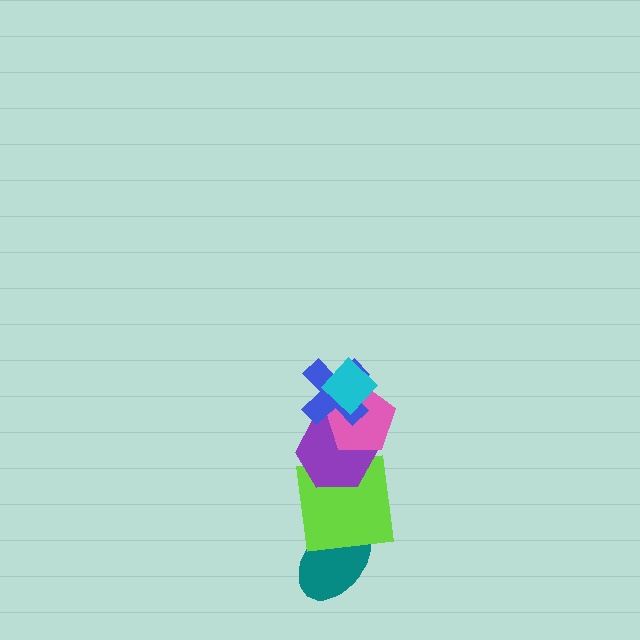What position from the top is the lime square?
The lime square is 5th from the top.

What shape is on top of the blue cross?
The cyan diamond is on top of the blue cross.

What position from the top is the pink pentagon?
The pink pentagon is 3rd from the top.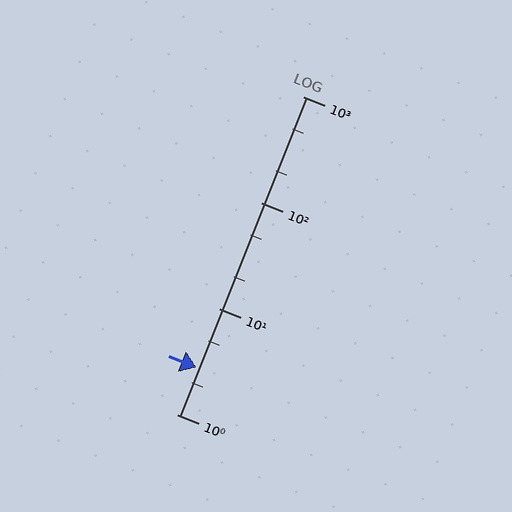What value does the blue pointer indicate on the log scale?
The pointer indicates approximately 2.8.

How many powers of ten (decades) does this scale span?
The scale spans 3 decades, from 1 to 1000.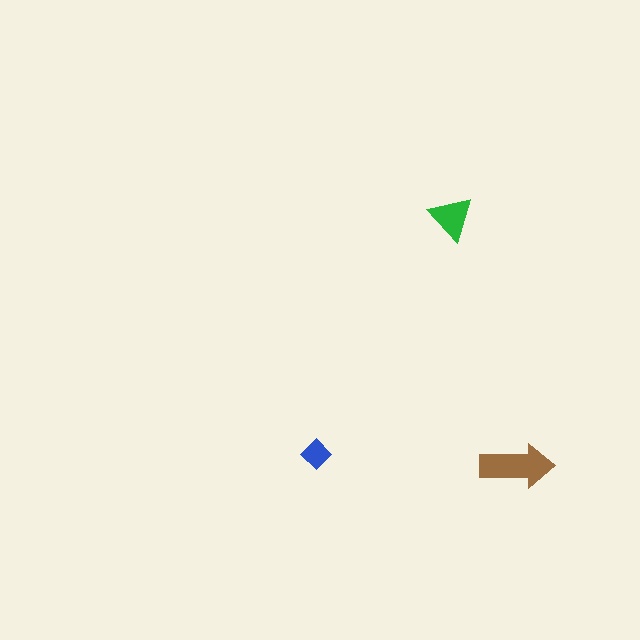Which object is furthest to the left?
The blue diamond is leftmost.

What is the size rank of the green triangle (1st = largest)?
2nd.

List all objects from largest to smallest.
The brown arrow, the green triangle, the blue diamond.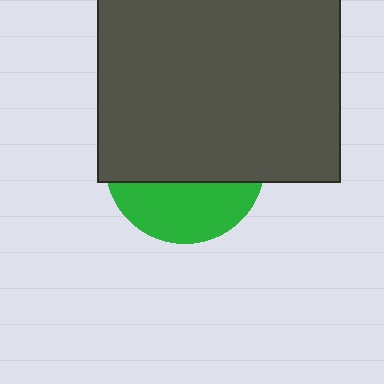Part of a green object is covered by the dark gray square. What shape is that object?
It is a circle.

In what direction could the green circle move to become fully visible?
The green circle could move down. That would shift it out from behind the dark gray square entirely.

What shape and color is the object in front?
The object in front is a dark gray square.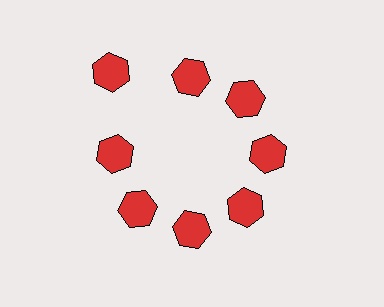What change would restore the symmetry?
The symmetry would be restored by moving it inward, back onto the ring so that all 8 hexagons sit at equal angles and equal distance from the center.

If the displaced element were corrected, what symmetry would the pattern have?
It would have 8-fold rotational symmetry — the pattern would map onto itself every 45 degrees.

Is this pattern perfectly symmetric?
No. The 8 red hexagons are arranged in a ring, but one element near the 10 o'clock position is pushed outward from the center, breaking the 8-fold rotational symmetry.